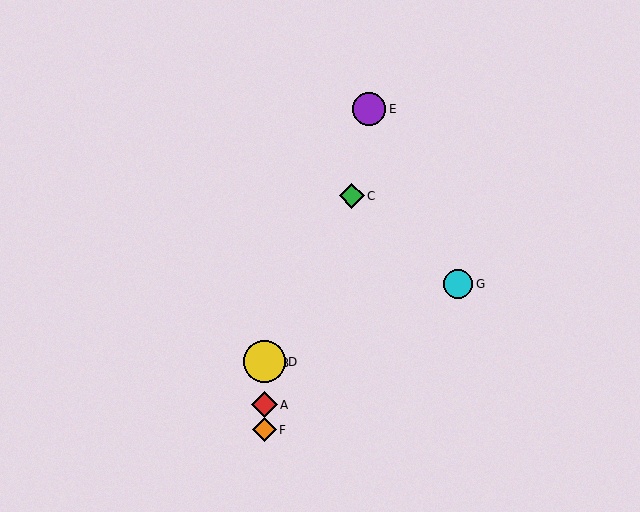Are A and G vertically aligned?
No, A is at x≈264 and G is at x≈458.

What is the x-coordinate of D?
Object D is at x≈264.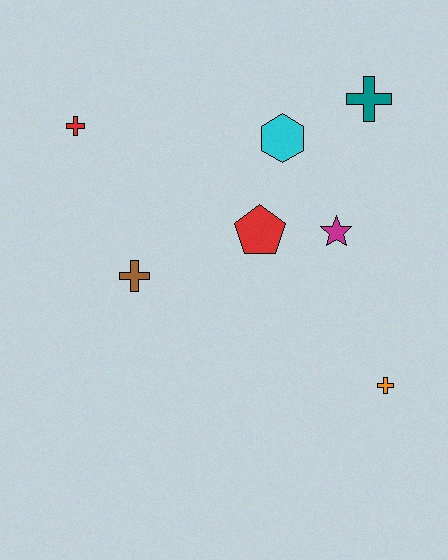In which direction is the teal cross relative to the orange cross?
The teal cross is above the orange cross.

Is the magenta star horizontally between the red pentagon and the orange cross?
Yes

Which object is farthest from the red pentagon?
The red cross is farthest from the red pentagon.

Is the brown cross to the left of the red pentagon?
Yes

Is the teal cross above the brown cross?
Yes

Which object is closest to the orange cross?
The magenta star is closest to the orange cross.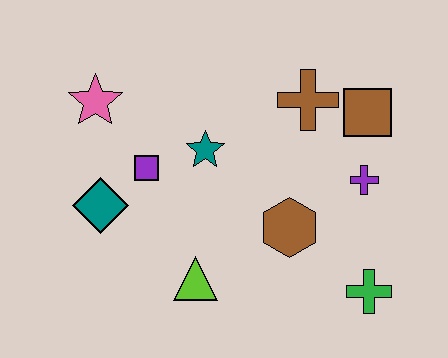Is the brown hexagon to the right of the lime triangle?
Yes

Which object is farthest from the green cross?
The pink star is farthest from the green cross.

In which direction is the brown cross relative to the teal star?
The brown cross is to the right of the teal star.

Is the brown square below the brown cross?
Yes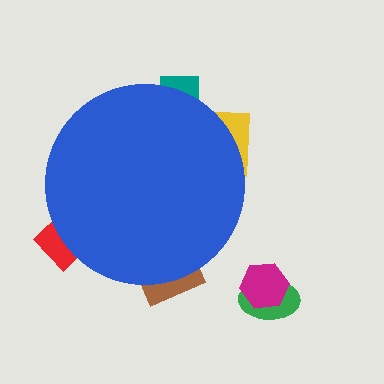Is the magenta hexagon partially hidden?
No, the magenta hexagon is fully visible.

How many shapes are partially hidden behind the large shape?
4 shapes are partially hidden.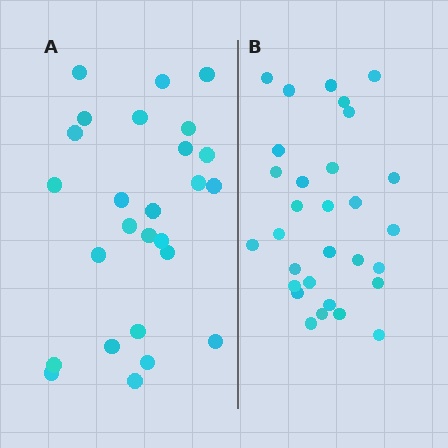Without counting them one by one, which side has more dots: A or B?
Region B (the right region) has more dots.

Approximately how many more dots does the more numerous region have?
Region B has about 4 more dots than region A.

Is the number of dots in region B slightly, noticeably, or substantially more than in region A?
Region B has only slightly more — the two regions are fairly close. The ratio is roughly 1.2 to 1.